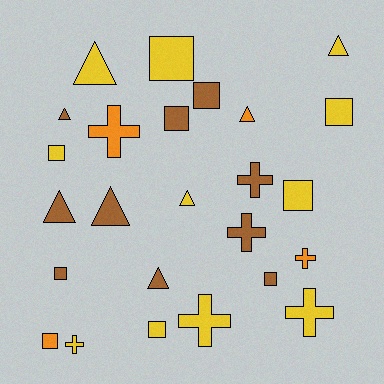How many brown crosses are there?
There are 2 brown crosses.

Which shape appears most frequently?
Square, with 10 objects.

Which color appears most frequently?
Yellow, with 11 objects.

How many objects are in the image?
There are 25 objects.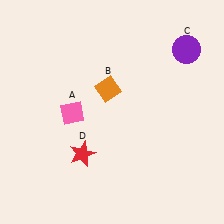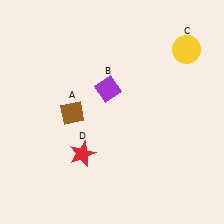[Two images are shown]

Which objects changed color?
A changed from pink to brown. B changed from orange to purple. C changed from purple to yellow.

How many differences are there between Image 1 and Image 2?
There are 3 differences between the two images.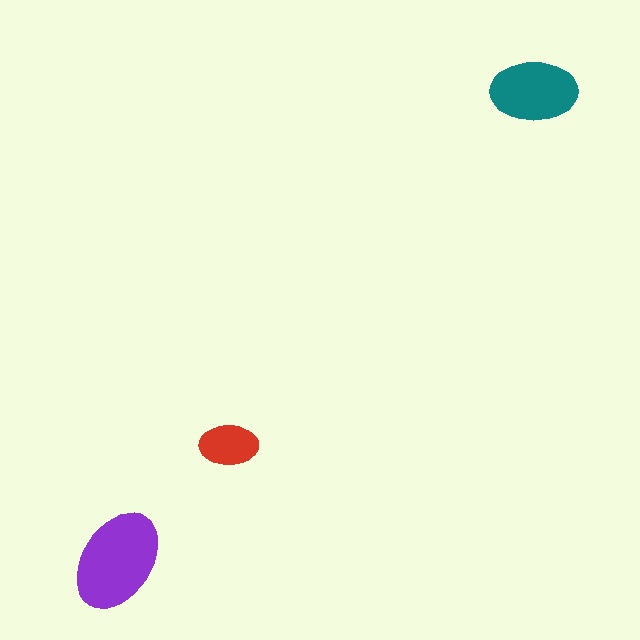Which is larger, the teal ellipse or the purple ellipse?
The purple one.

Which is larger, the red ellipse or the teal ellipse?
The teal one.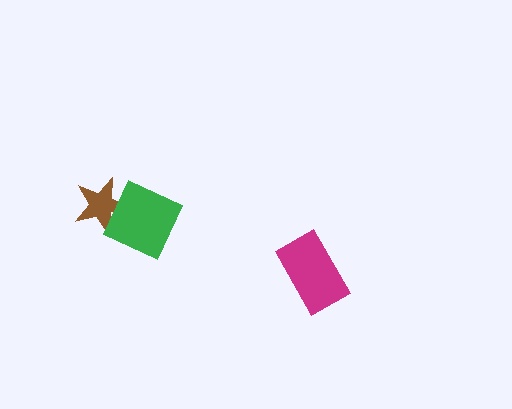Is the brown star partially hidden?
Yes, it is partially covered by another shape.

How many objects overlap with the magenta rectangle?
0 objects overlap with the magenta rectangle.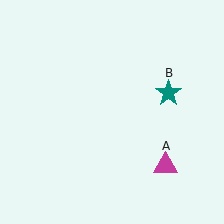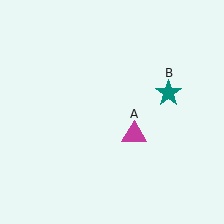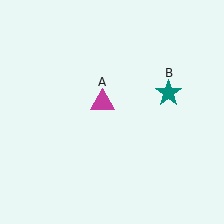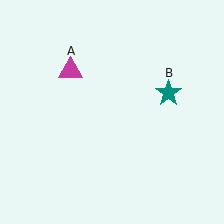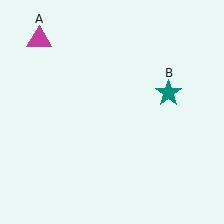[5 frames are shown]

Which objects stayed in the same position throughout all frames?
Teal star (object B) remained stationary.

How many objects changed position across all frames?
1 object changed position: magenta triangle (object A).